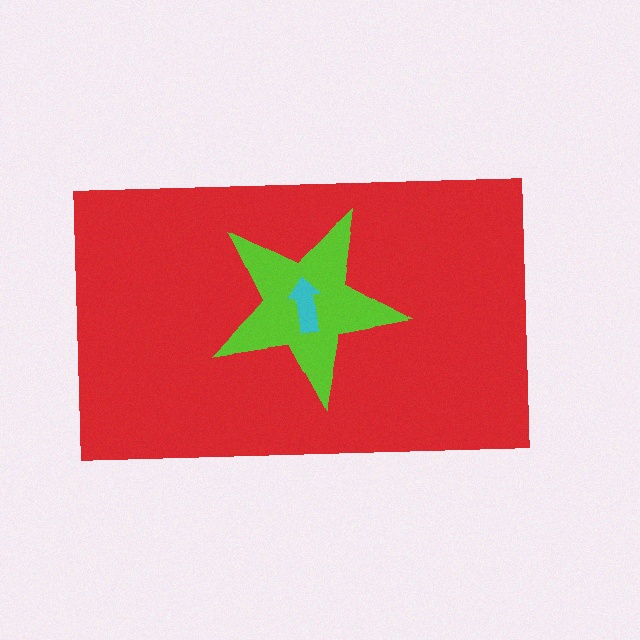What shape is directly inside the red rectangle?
The lime star.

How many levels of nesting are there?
3.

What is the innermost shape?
The cyan arrow.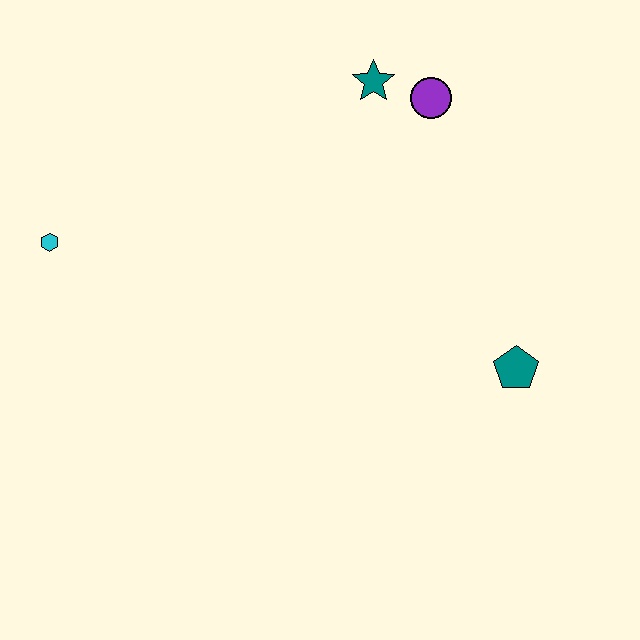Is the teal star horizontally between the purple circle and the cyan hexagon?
Yes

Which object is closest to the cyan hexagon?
The teal star is closest to the cyan hexagon.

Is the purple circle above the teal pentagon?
Yes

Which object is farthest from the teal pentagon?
The cyan hexagon is farthest from the teal pentagon.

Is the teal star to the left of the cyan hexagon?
No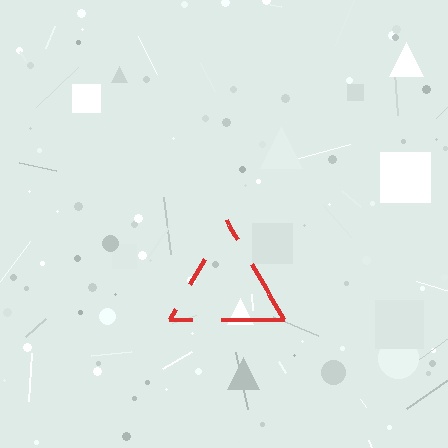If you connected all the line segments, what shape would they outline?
They would outline a triangle.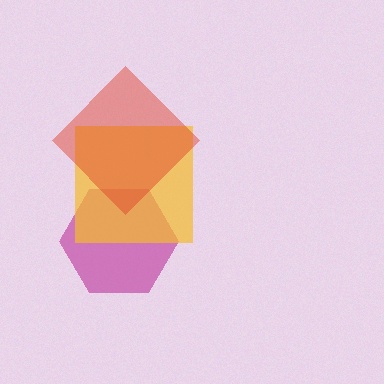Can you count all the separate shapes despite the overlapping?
Yes, there are 3 separate shapes.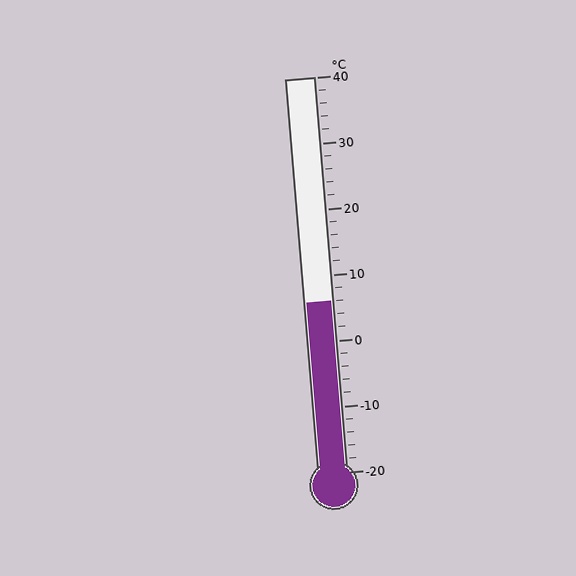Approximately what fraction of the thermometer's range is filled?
The thermometer is filled to approximately 45% of its range.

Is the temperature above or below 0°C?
The temperature is above 0°C.